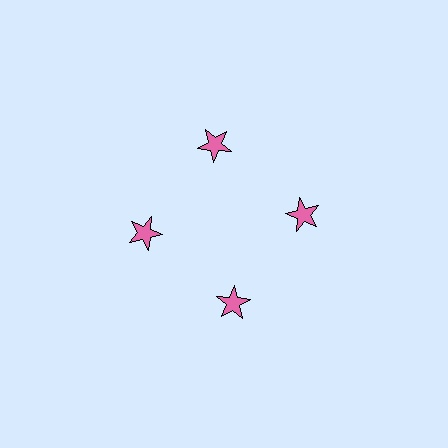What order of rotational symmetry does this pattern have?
This pattern has 4-fold rotational symmetry.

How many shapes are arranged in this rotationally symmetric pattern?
There are 4 shapes, arranged in 4 groups of 1.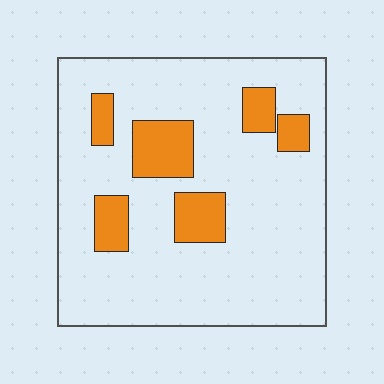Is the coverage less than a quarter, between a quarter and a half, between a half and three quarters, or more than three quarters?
Less than a quarter.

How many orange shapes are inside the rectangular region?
6.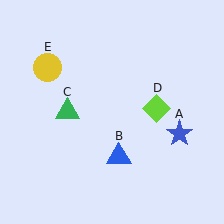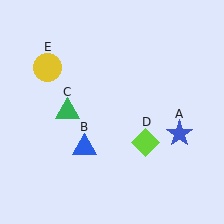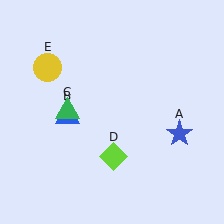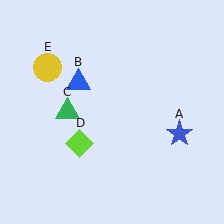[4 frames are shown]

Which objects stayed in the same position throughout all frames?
Blue star (object A) and green triangle (object C) and yellow circle (object E) remained stationary.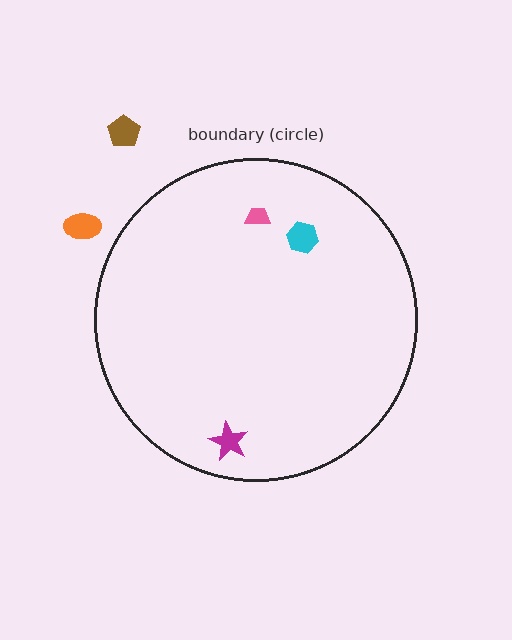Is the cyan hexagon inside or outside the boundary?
Inside.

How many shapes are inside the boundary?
3 inside, 2 outside.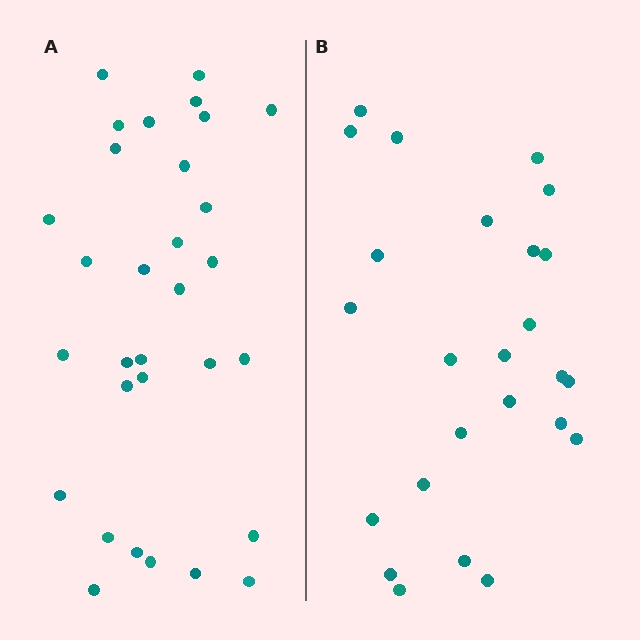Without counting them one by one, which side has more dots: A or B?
Region A (the left region) has more dots.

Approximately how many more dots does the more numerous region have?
Region A has about 6 more dots than region B.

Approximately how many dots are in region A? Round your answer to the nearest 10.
About 30 dots. (The exact count is 31, which rounds to 30.)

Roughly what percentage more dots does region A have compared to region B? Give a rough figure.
About 25% more.